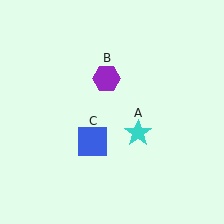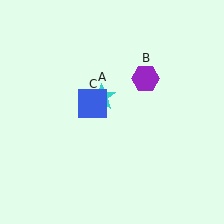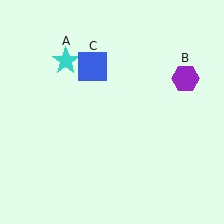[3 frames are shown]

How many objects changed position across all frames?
3 objects changed position: cyan star (object A), purple hexagon (object B), blue square (object C).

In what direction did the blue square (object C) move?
The blue square (object C) moved up.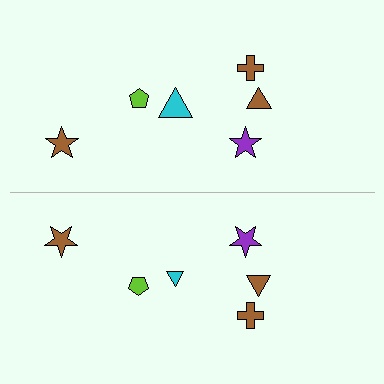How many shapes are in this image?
There are 12 shapes in this image.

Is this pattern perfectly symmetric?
No, the pattern is not perfectly symmetric. The cyan triangle on the bottom side has a different size than its mirror counterpart.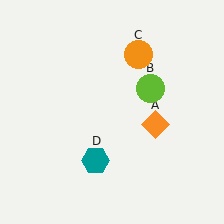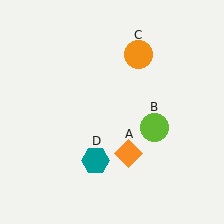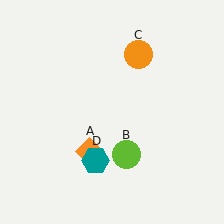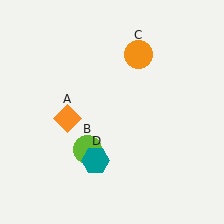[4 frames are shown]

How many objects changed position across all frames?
2 objects changed position: orange diamond (object A), lime circle (object B).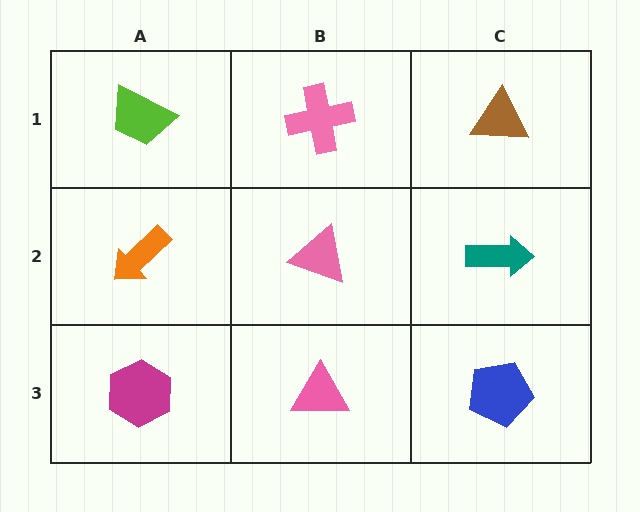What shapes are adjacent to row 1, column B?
A pink triangle (row 2, column B), a lime trapezoid (row 1, column A), a brown triangle (row 1, column C).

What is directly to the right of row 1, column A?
A pink cross.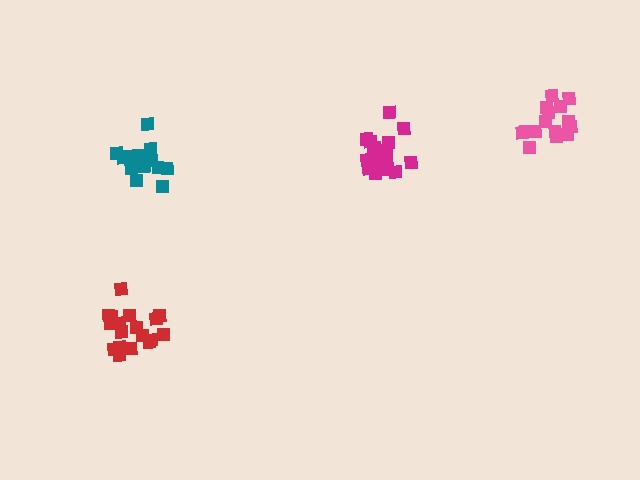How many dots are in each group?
Group 1: 16 dots, Group 2: 15 dots, Group 3: 18 dots, Group 4: 21 dots (70 total).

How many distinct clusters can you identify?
There are 4 distinct clusters.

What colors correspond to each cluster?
The clusters are colored: teal, pink, red, magenta.